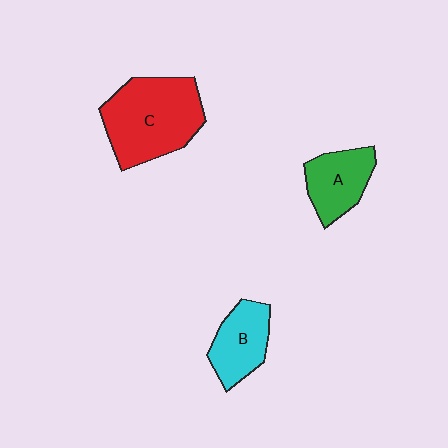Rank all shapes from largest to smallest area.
From largest to smallest: C (red), A (green), B (cyan).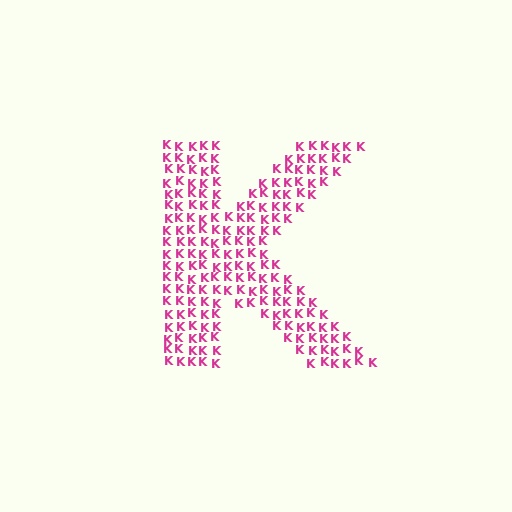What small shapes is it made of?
It is made of small letter K's.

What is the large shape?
The large shape is the letter K.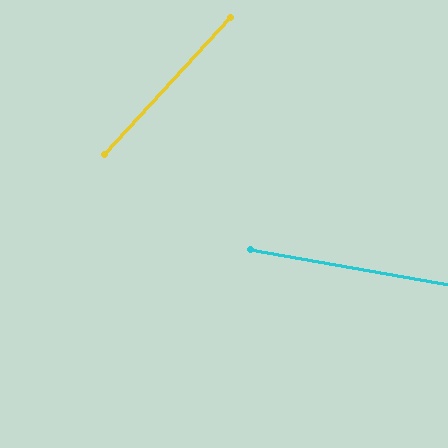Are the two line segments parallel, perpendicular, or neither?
Neither parallel nor perpendicular — they differ by about 57°.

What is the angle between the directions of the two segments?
Approximately 57 degrees.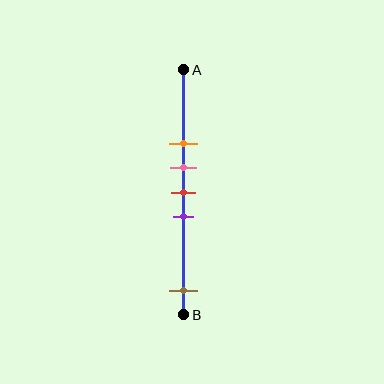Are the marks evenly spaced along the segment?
No, the marks are not evenly spaced.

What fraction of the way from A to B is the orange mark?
The orange mark is approximately 30% (0.3) of the way from A to B.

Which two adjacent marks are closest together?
The pink and red marks are the closest adjacent pair.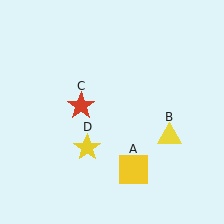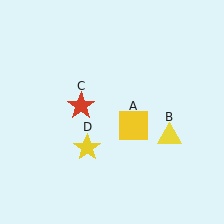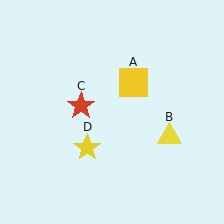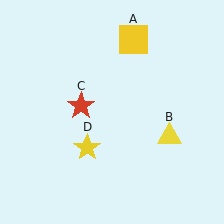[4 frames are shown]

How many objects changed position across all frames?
1 object changed position: yellow square (object A).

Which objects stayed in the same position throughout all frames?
Yellow triangle (object B) and red star (object C) and yellow star (object D) remained stationary.